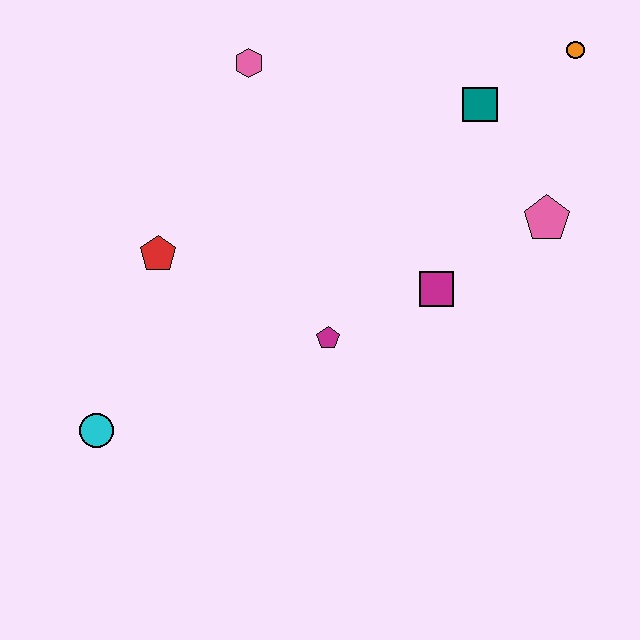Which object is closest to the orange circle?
The teal square is closest to the orange circle.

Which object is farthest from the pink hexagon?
The cyan circle is farthest from the pink hexagon.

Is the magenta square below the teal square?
Yes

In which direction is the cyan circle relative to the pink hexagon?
The cyan circle is below the pink hexagon.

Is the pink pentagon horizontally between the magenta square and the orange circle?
Yes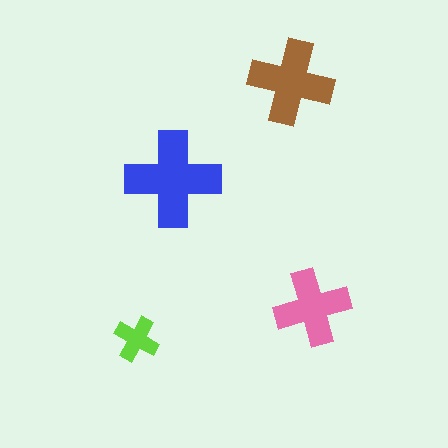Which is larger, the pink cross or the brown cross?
The brown one.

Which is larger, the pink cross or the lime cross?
The pink one.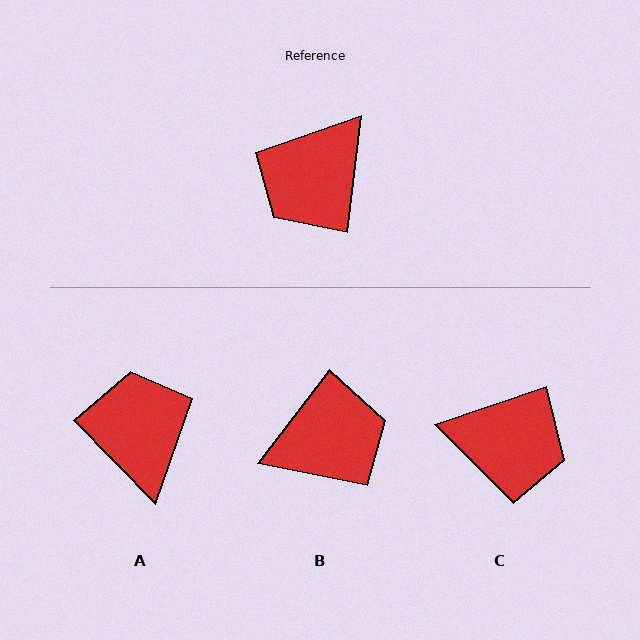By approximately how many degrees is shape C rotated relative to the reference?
Approximately 115 degrees counter-clockwise.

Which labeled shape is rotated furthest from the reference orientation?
B, about 149 degrees away.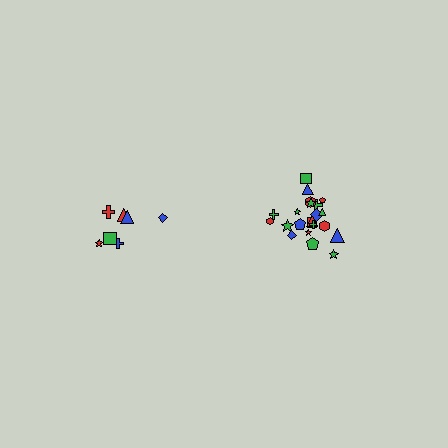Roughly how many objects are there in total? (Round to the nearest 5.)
Roughly 30 objects in total.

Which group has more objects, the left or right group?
The right group.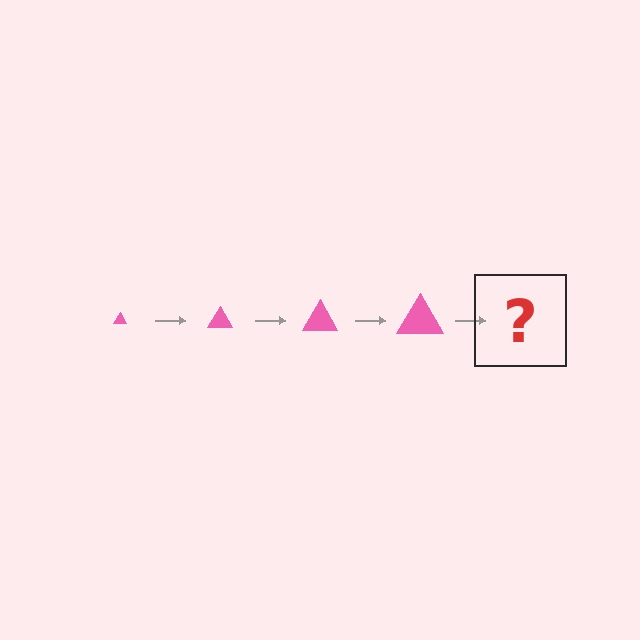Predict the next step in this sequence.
The next step is a pink triangle, larger than the previous one.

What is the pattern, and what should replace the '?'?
The pattern is that the triangle gets progressively larger each step. The '?' should be a pink triangle, larger than the previous one.